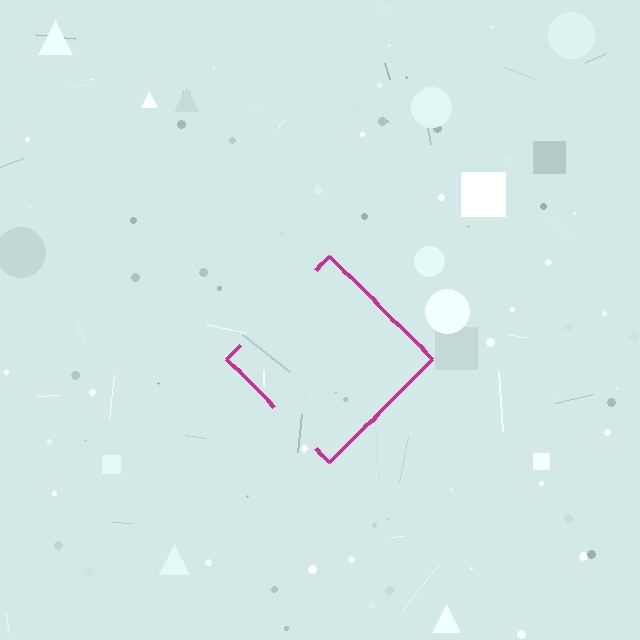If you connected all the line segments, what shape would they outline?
They would outline a diamond.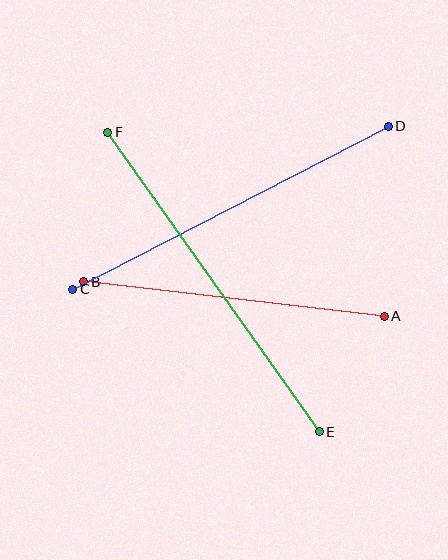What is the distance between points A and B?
The distance is approximately 303 pixels.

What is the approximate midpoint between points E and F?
The midpoint is at approximately (214, 282) pixels.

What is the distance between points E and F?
The distance is approximately 367 pixels.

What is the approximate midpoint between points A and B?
The midpoint is at approximately (234, 299) pixels.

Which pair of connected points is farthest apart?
Points E and F are farthest apart.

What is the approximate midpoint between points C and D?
The midpoint is at approximately (230, 208) pixels.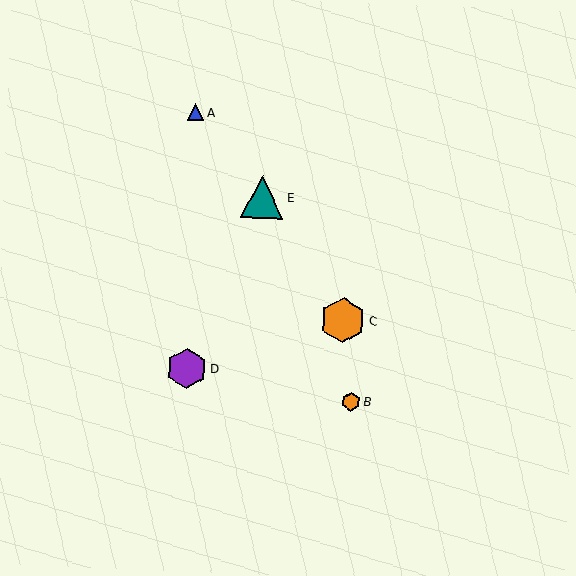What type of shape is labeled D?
Shape D is a purple hexagon.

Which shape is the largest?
The orange hexagon (labeled C) is the largest.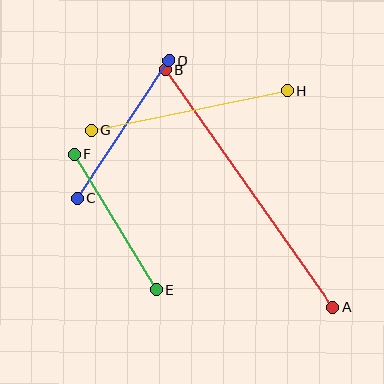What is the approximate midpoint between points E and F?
The midpoint is at approximately (115, 222) pixels.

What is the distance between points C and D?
The distance is approximately 165 pixels.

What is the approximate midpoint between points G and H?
The midpoint is at approximately (190, 110) pixels.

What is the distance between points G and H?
The distance is approximately 200 pixels.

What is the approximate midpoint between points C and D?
The midpoint is at approximately (123, 129) pixels.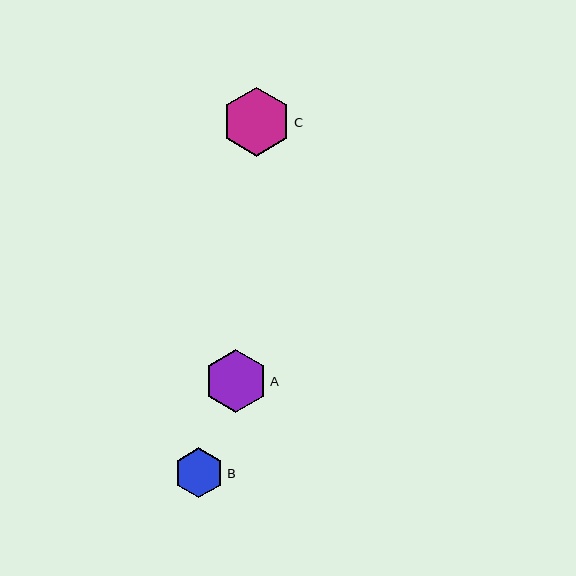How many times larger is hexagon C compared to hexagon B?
Hexagon C is approximately 1.4 times the size of hexagon B.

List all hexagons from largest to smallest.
From largest to smallest: C, A, B.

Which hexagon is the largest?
Hexagon C is the largest with a size of approximately 69 pixels.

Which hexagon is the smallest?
Hexagon B is the smallest with a size of approximately 50 pixels.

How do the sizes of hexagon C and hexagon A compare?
Hexagon C and hexagon A are approximately the same size.